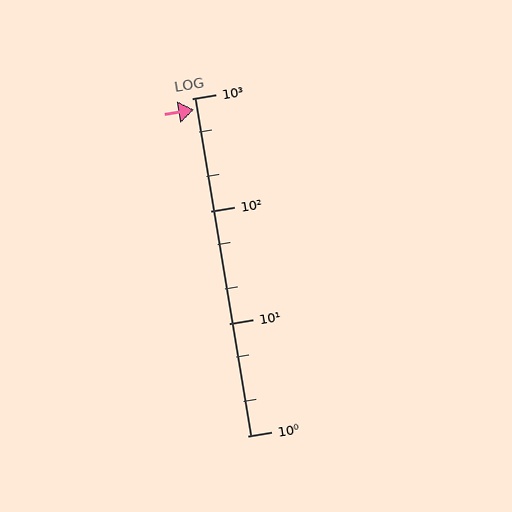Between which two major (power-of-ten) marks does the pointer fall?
The pointer is between 100 and 1000.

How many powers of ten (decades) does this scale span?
The scale spans 3 decades, from 1 to 1000.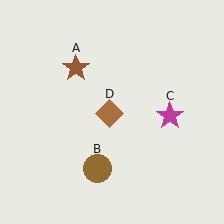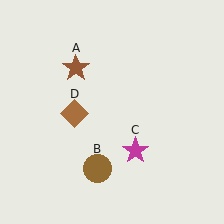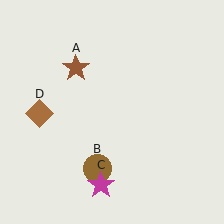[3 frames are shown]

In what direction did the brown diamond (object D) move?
The brown diamond (object D) moved left.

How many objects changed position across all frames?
2 objects changed position: magenta star (object C), brown diamond (object D).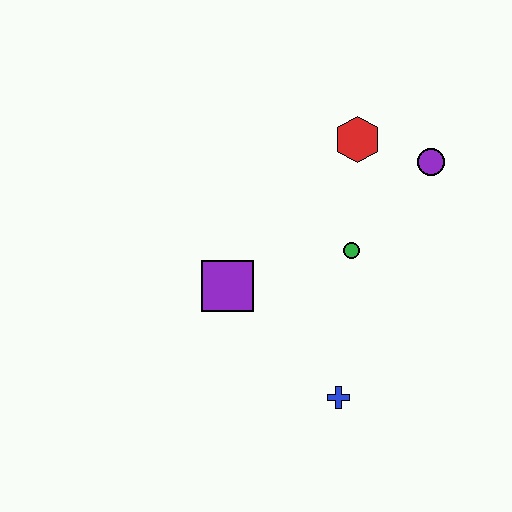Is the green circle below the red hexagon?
Yes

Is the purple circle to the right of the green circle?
Yes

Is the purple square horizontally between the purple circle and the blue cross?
No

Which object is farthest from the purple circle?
The blue cross is farthest from the purple circle.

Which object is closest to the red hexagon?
The purple circle is closest to the red hexagon.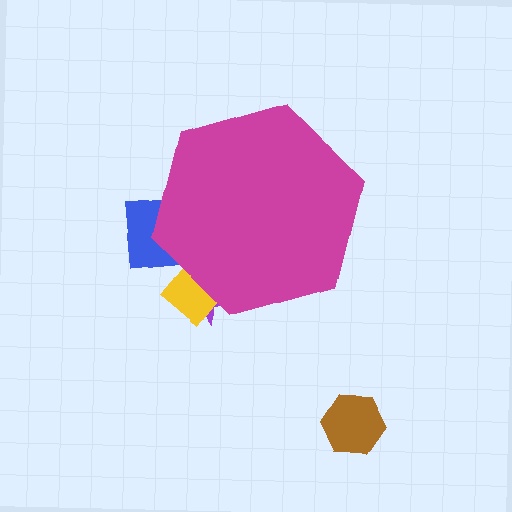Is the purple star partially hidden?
Yes, the purple star is partially hidden behind the magenta hexagon.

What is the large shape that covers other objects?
A magenta hexagon.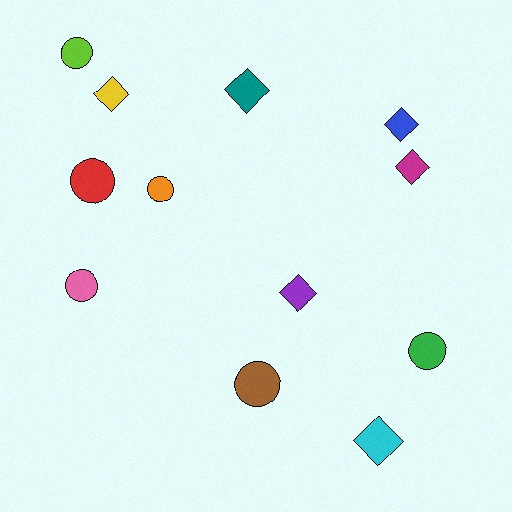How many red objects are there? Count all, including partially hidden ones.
There is 1 red object.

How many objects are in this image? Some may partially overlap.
There are 12 objects.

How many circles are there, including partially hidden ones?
There are 6 circles.